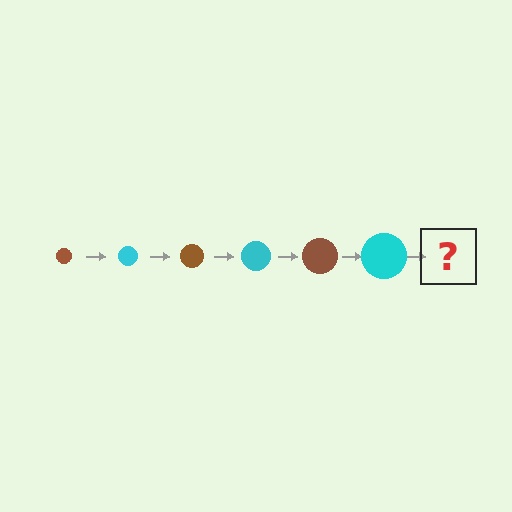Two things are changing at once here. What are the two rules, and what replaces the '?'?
The two rules are that the circle grows larger each step and the color cycles through brown and cyan. The '?' should be a brown circle, larger than the previous one.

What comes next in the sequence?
The next element should be a brown circle, larger than the previous one.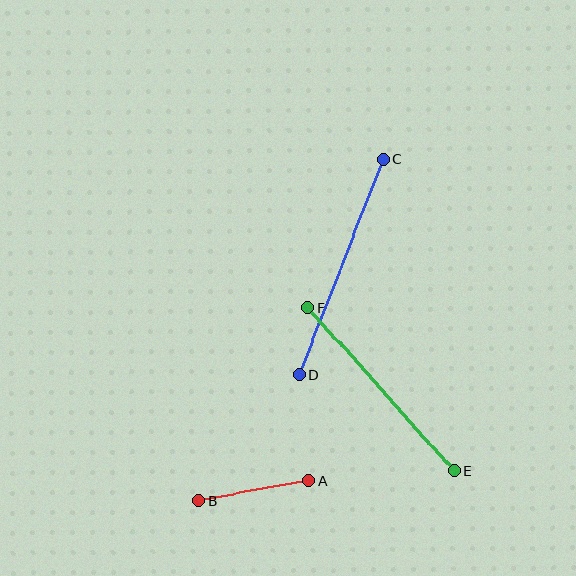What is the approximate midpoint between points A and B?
The midpoint is at approximately (254, 490) pixels.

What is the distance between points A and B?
The distance is approximately 112 pixels.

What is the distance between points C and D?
The distance is approximately 231 pixels.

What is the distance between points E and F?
The distance is approximately 220 pixels.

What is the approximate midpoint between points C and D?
The midpoint is at approximately (341, 267) pixels.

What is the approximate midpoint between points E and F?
The midpoint is at approximately (381, 389) pixels.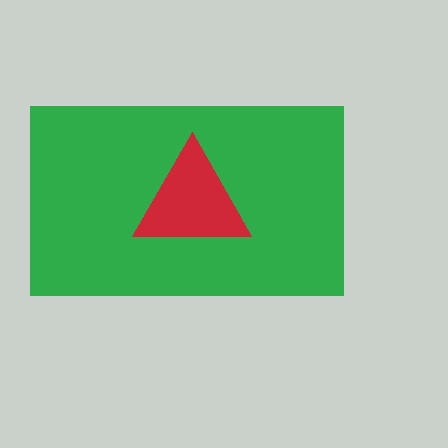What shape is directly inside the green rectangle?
The red triangle.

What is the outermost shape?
The green rectangle.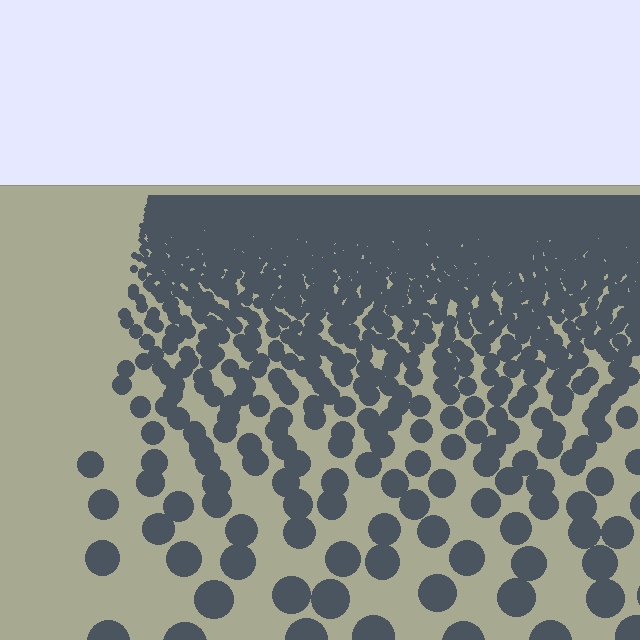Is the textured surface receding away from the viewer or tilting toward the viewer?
The surface is receding away from the viewer. Texture elements get smaller and denser toward the top.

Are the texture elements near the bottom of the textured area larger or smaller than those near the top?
Larger. Near the bottom, elements are closer to the viewer and appear at a bigger on-screen size.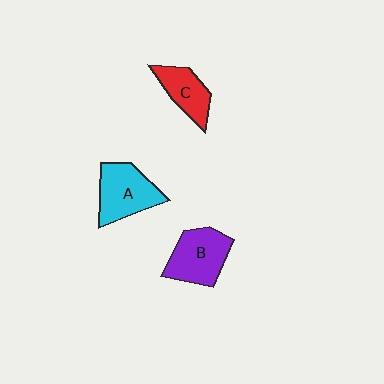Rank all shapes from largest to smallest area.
From largest to smallest: A (cyan), B (purple), C (red).